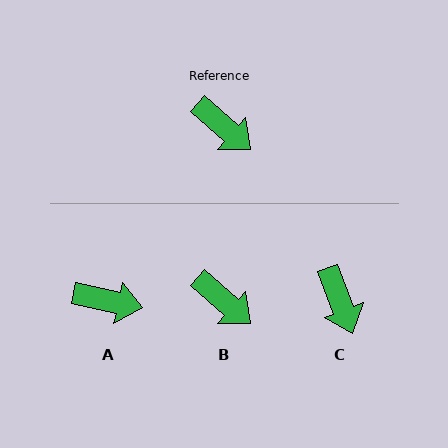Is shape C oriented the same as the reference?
No, it is off by about 28 degrees.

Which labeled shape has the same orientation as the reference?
B.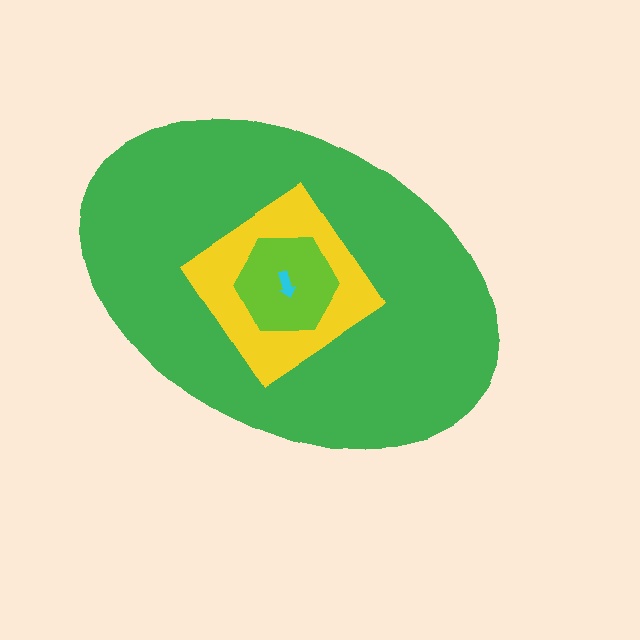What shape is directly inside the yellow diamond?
The lime hexagon.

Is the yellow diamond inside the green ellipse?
Yes.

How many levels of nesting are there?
4.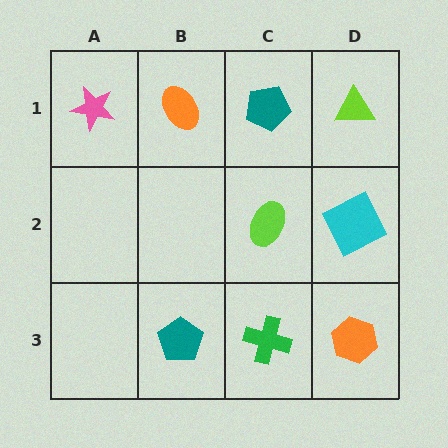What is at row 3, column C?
A green cross.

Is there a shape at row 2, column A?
No, that cell is empty.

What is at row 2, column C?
A lime ellipse.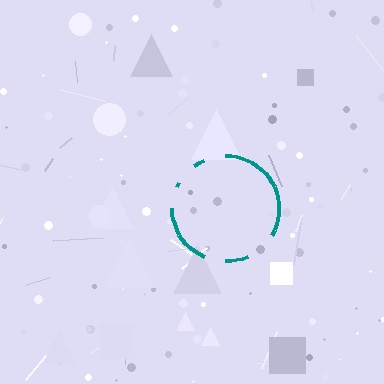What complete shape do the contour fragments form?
The contour fragments form a circle.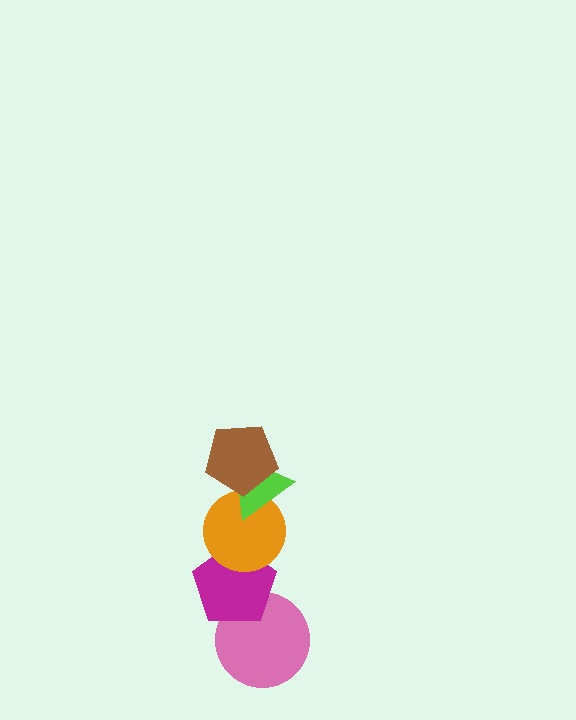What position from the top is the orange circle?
The orange circle is 3rd from the top.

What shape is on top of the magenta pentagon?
The orange circle is on top of the magenta pentagon.